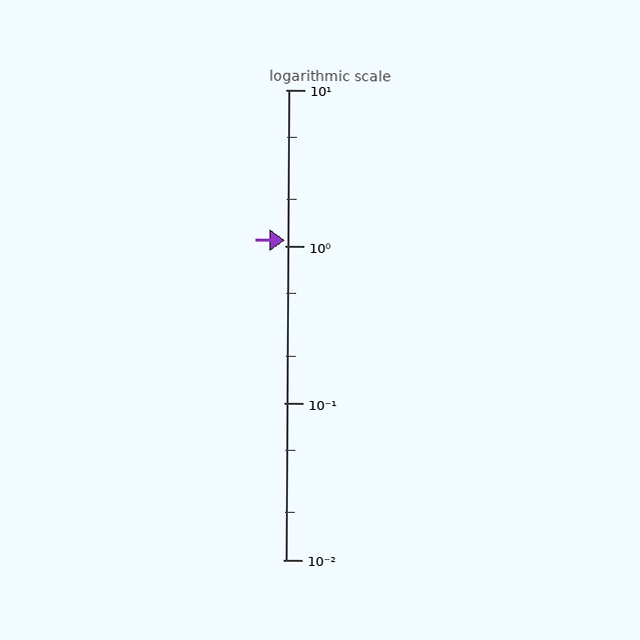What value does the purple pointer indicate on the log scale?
The pointer indicates approximately 1.1.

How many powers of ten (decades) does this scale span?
The scale spans 3 decades, from 0.01 to 10.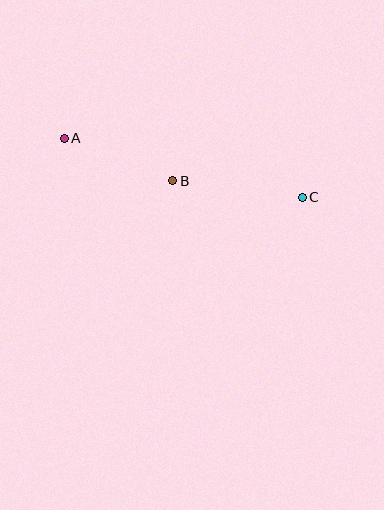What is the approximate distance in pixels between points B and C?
The distance between B and C is approximately 130 pixels.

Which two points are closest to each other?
Points A and B are closest to each other.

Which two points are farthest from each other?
Points A and C are farthest from each other.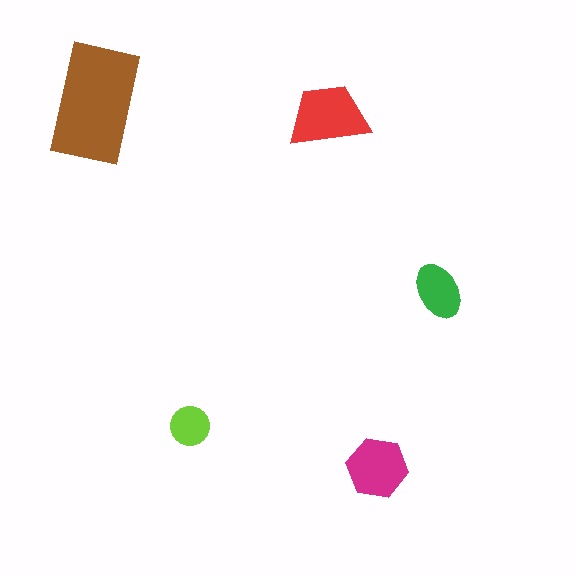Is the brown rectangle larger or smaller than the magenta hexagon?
Larger.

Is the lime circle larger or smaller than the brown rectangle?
Smaller.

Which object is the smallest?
The lime circle.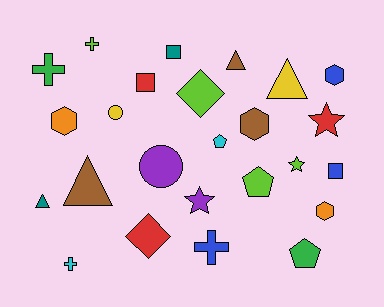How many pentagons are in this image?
There are 3 pentagons.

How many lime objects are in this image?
There are 4 lime objects.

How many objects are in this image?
There are 25 objects.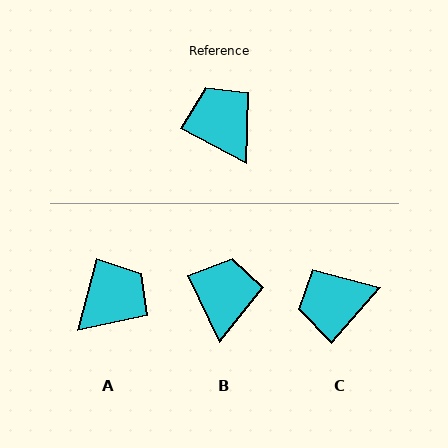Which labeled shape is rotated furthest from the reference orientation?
C, about 77 degrees away.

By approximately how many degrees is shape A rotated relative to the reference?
Approximately 77 degrees clockwise.